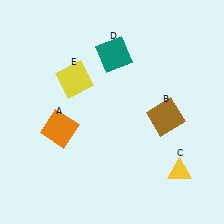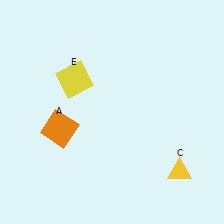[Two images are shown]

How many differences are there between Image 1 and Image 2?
There are 2 differences between the two images.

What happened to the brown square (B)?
The brown square (B) was removed in Image 2. It was in the bottom-right area of Image 1.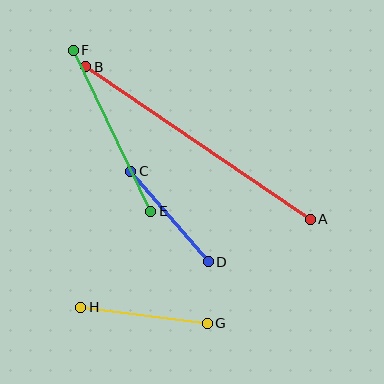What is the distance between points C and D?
The distance is approximately 119 pixels.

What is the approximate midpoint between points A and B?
The midpoint is at approximately (198, 143) pixels.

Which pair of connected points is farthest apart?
Points A and B are farthest apart.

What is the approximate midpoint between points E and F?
The midpoint is at approximately (112, 131) pixels.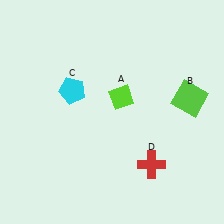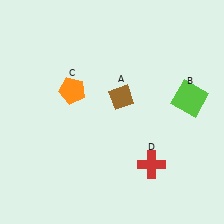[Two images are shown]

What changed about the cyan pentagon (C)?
In Image 1, C is cyan. In Image 2, it changed to orange.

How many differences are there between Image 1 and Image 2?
There are 2 differences between the two images.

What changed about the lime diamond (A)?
In Image 1, A is lime. In Image 2, it changed to brown.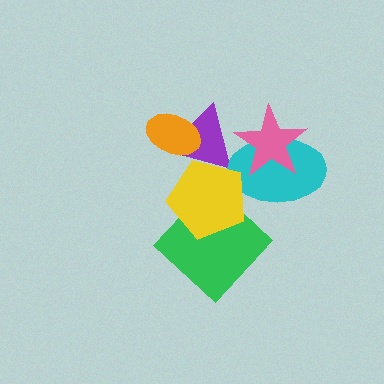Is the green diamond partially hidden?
Yes, it is partially covered by another shape.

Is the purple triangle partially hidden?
Yes, it is partially covered by another shape.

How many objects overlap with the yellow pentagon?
3 objects overlap with the yellow pentagon.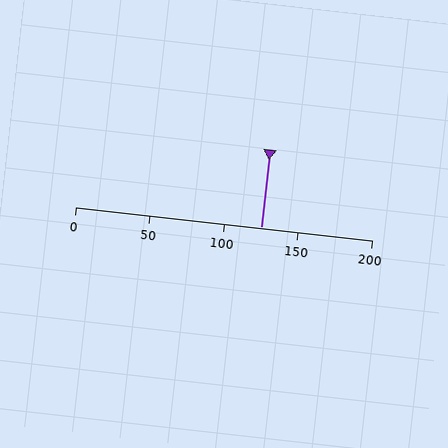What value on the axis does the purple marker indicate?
The marker indicates approximately 125.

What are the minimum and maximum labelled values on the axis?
The axis runs from 0 to 200.